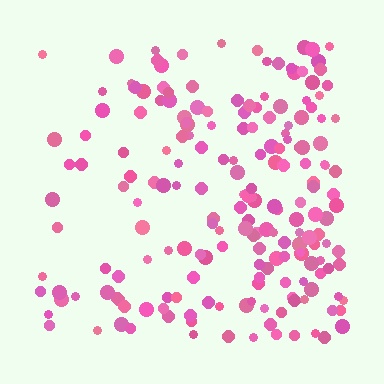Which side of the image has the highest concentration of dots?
The right.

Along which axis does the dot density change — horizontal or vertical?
Horizontal.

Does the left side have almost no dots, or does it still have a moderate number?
Still a moderate number, just noticeably fewer than the right.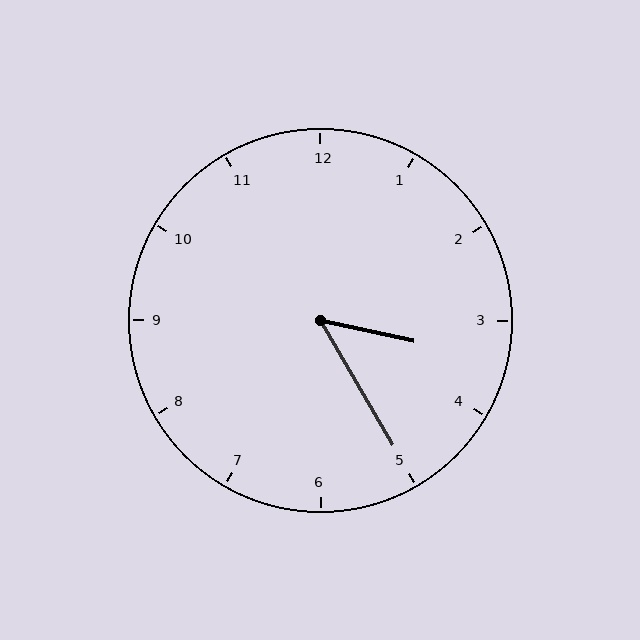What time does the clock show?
3:25.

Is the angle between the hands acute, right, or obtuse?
It is acute.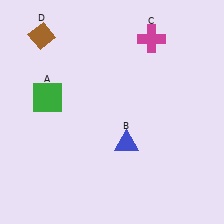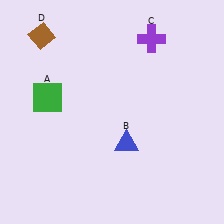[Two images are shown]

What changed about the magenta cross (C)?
In Image 1, C is magenta. In Image 2, it changed to purple.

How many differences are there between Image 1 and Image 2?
There is 1 difference between the two images.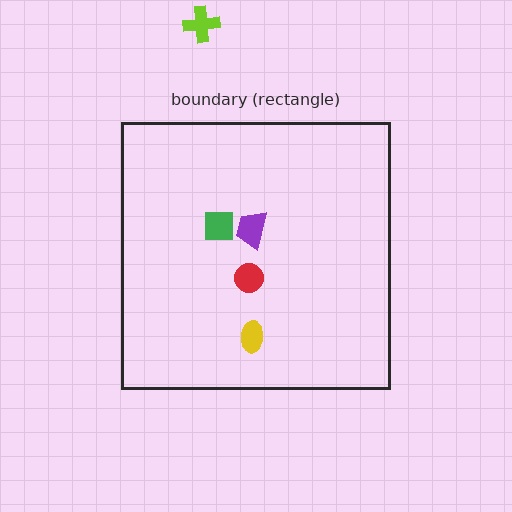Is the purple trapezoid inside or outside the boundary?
Inside.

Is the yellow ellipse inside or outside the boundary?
Inside.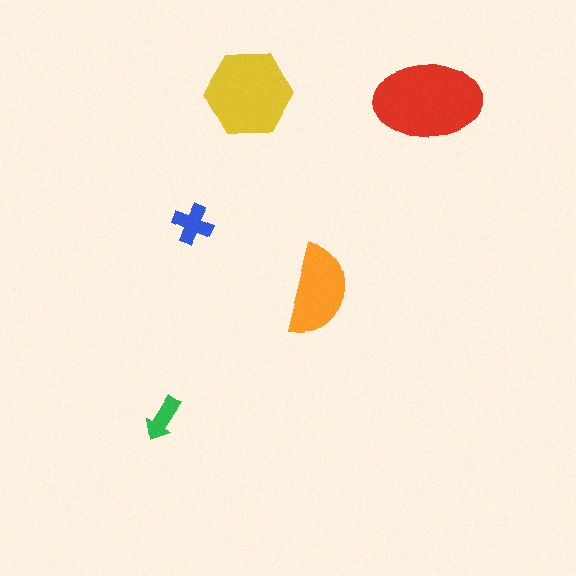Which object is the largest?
The red ellipse.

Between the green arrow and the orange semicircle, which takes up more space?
The orange semicircle.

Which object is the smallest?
The green arrow.